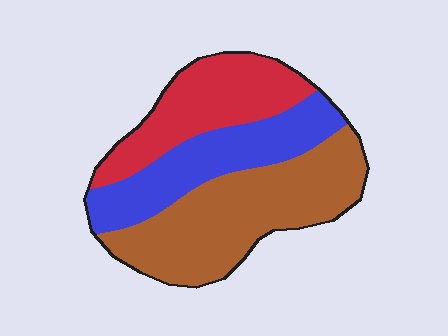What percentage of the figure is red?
Red takes up about one quarter (1/4) of the figure.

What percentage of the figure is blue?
Blue takes up between a quarter and a half of the figure.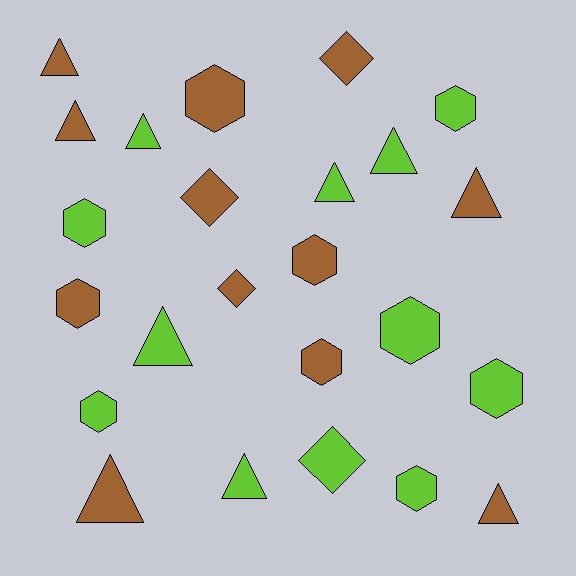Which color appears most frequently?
Lime, with 12 objects.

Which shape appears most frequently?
Triangle, with 10 objects.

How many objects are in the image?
There are 24 objects.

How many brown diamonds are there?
There are 3 brown diamonds.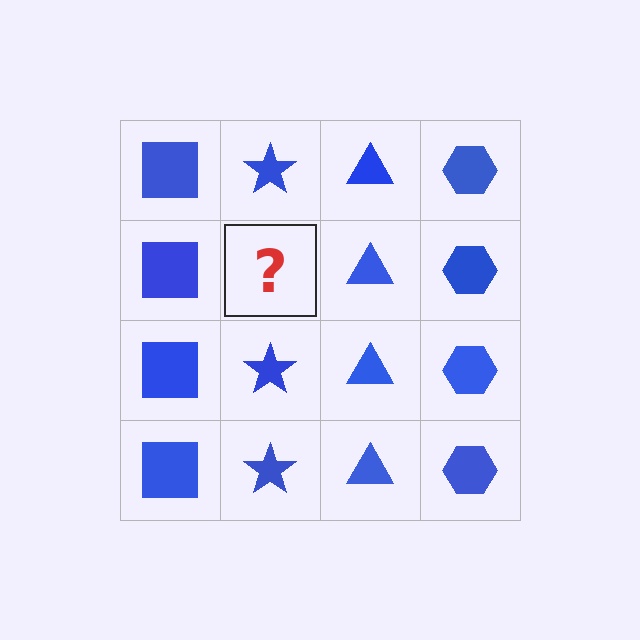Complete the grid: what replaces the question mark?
The question mark should be replaced with a blue star.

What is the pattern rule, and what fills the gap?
The rule is that each column has a consistent shape. The gap should be filled with a blue star.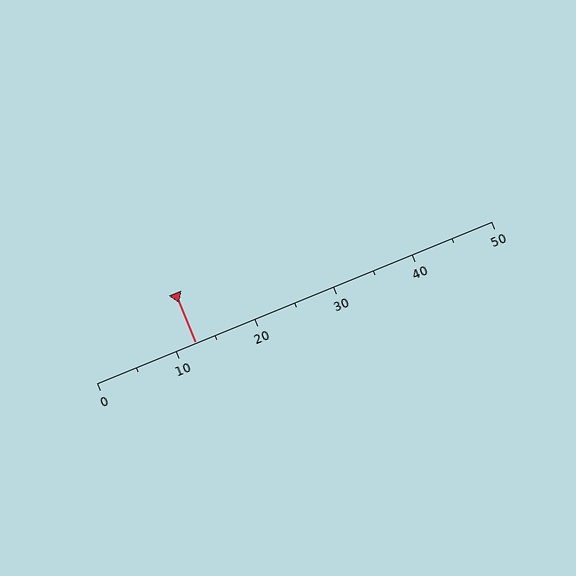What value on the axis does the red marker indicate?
The marker indicates approximately 12.5.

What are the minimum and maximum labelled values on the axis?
The axis runs from 0 to 50.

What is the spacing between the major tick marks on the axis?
The major ticks are spaced 10 apart.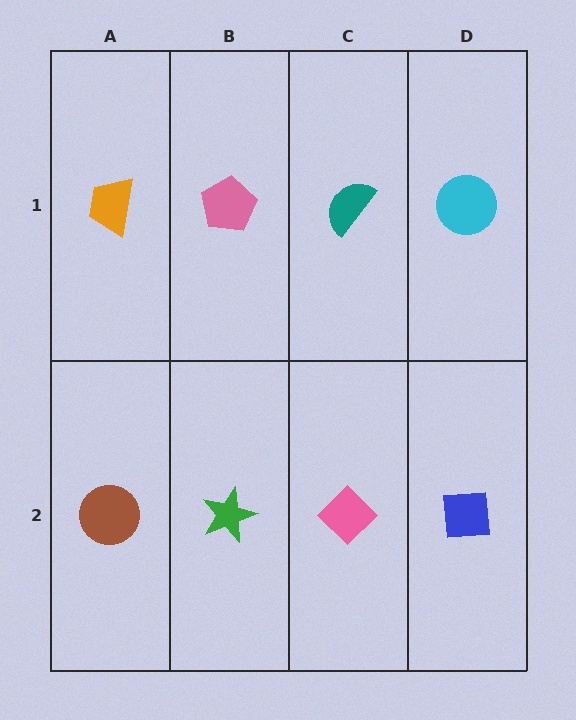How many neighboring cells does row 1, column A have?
2.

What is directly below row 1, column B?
A green star.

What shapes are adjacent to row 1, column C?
A pink diamond (row 2, column C), a pink pentagon (row 1, column B), a cyan circle (row 1, column D).